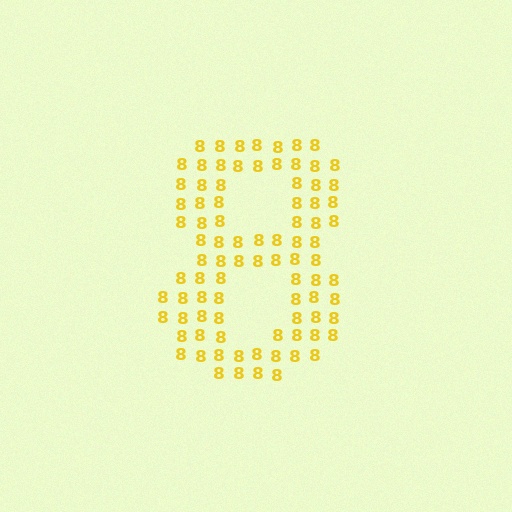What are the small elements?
The small elements are digit 8's.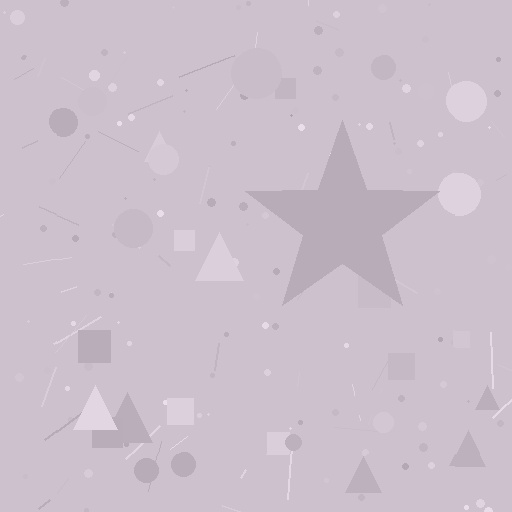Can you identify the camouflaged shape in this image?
The camouflaged shape is a star.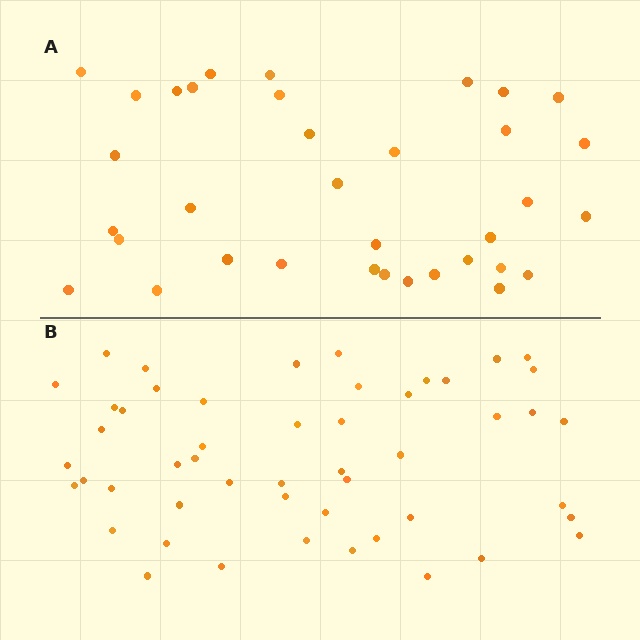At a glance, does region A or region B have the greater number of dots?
Region B (the bottom region) has more dots.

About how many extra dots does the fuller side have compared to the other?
Region B has approximately 15 more dots than region A.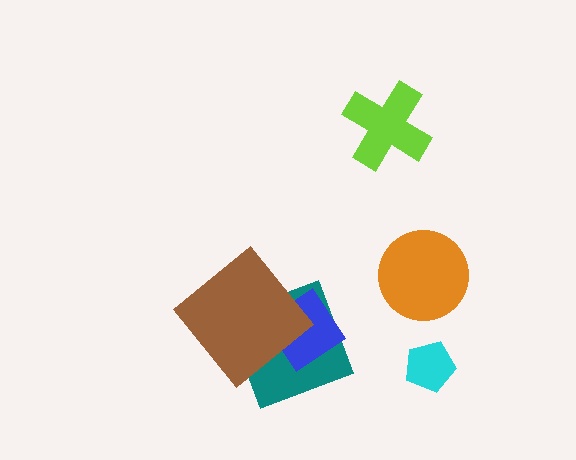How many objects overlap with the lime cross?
0 objects overlap with the lime cross.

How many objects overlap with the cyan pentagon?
0 objects overlap with the cyan pentagon.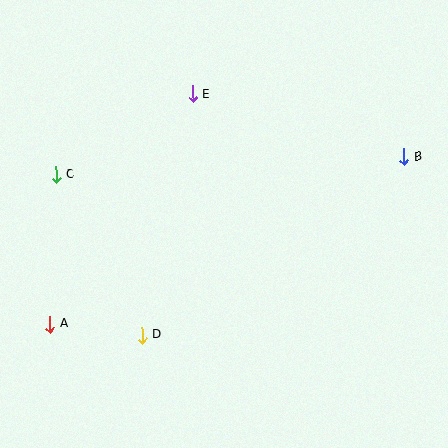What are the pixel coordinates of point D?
Point D is at (142, 335).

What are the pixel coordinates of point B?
Point B is at (404, 157).